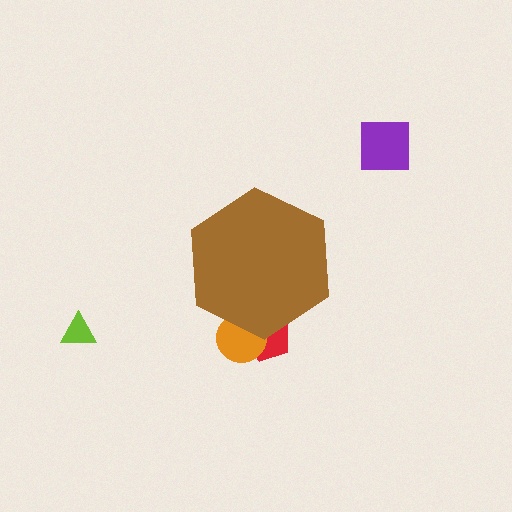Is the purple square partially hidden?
No, the purple square is fully visible.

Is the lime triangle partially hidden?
No, the lime triangle is fully visible.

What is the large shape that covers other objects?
A brown hexagon.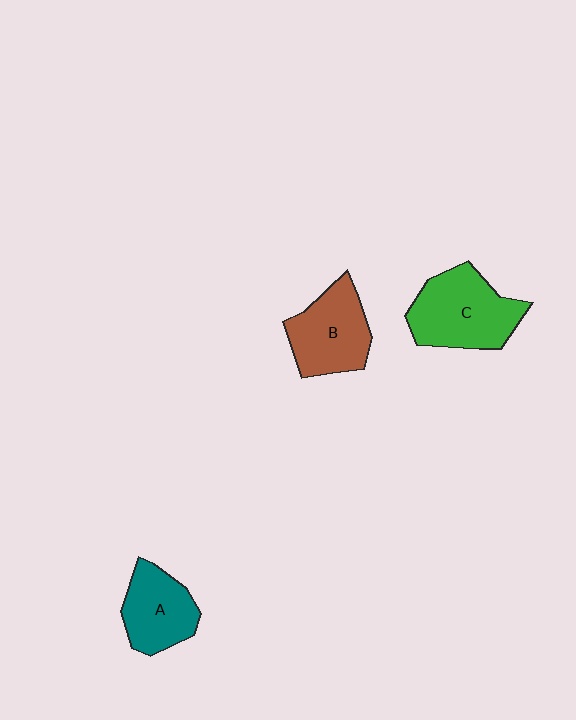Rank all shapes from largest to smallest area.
From largest to smallest: C (green), B (brown), A (teal).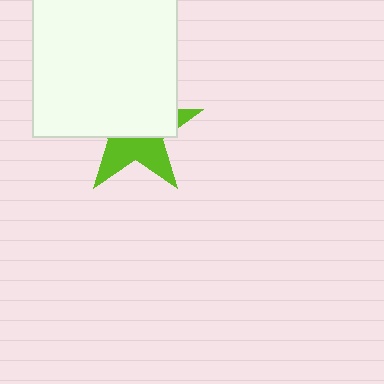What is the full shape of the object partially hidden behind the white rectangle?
The partially hidden object is a lime star.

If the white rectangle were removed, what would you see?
You would see the complete lime star.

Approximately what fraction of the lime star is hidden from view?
Roughly 56% of the lime star is hidden behind the white rectangle.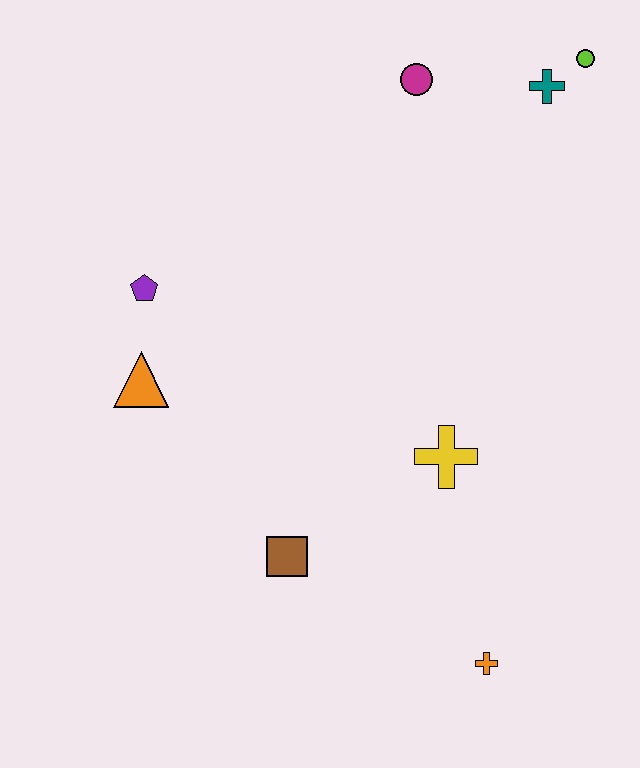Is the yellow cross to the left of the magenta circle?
No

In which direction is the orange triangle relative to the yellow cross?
The orange triangle is to the left of the yellow cross.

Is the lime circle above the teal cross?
Yes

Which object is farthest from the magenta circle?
The orange cross is farthest from the magenta circle.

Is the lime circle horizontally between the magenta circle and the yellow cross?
No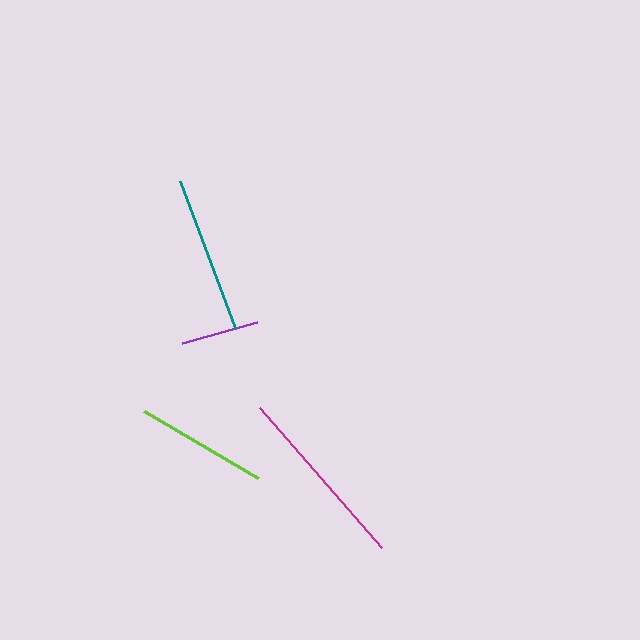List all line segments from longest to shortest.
From longest to shortest: magenta, teal, lime, purple.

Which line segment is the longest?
The magenta line is the longest at approximately 186 pixels.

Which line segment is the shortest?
The purple line is the shortest at approximately 78 pixels.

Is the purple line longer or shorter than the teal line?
The teal line is longer than the purple line.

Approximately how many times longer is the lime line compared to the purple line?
The lime line is approximately 1.7 times the length of the purple line.